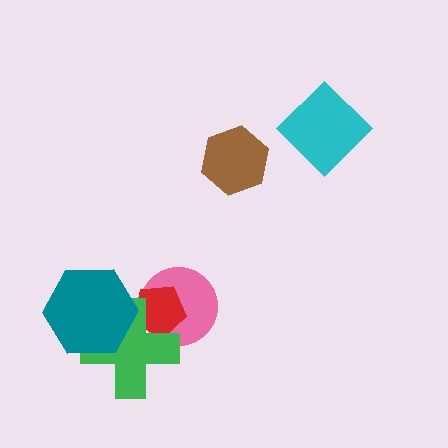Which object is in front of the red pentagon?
The green cross is in front of the red pentagon.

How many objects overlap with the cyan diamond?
0 objects overlap with the cyan diamond.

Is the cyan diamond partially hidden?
No, no other shape covers it.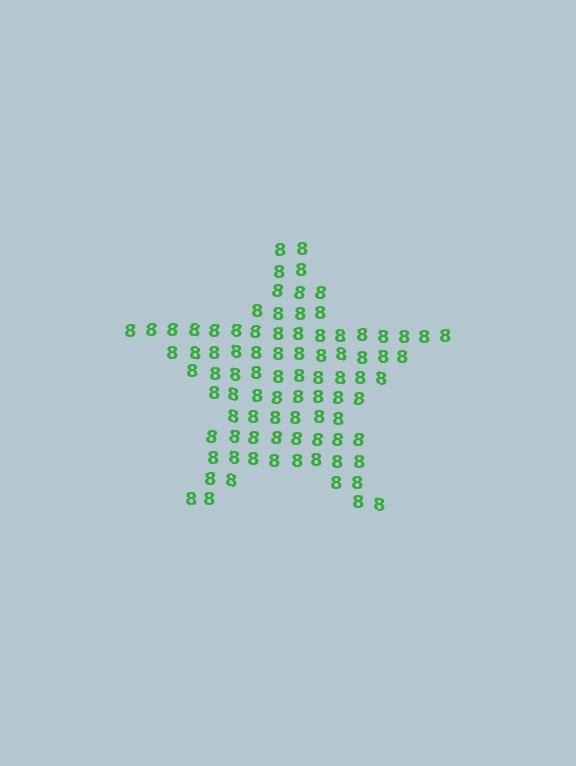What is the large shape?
The large shape is a star.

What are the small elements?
The small elements are digit 8's.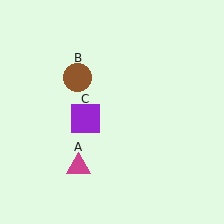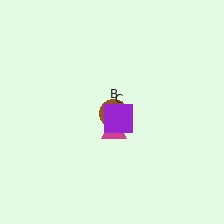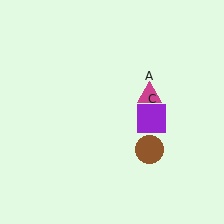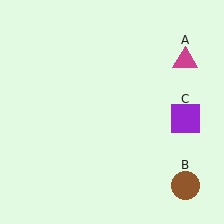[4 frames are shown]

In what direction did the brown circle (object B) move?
The brown circle (object B) moved down and to the right.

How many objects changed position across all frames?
3 objects changed position: magenta triangle (object A), brown circle (object B), purple square (object C).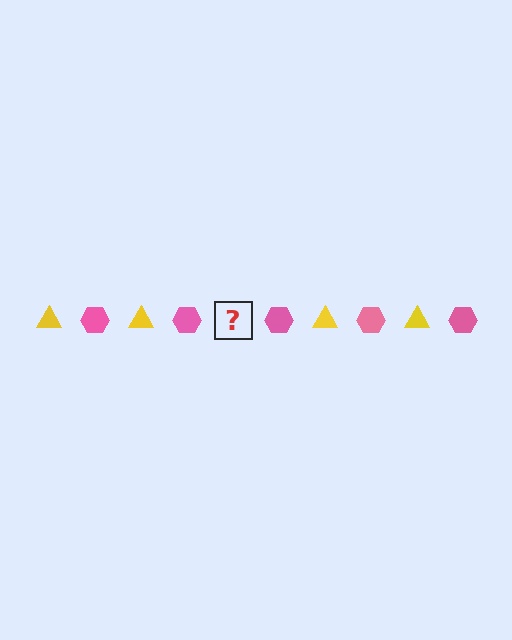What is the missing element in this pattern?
The missing element is a yellow triangle.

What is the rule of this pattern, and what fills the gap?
The rule is that the pattern alternates between yellow triangle and pink hexagon. The gap should be filled with a yellow triangle.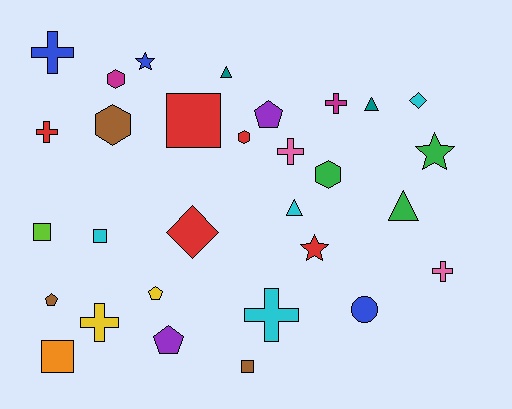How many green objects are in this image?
There are 3 green objects.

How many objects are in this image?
There are 30 objects.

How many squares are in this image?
There are 5 squares.